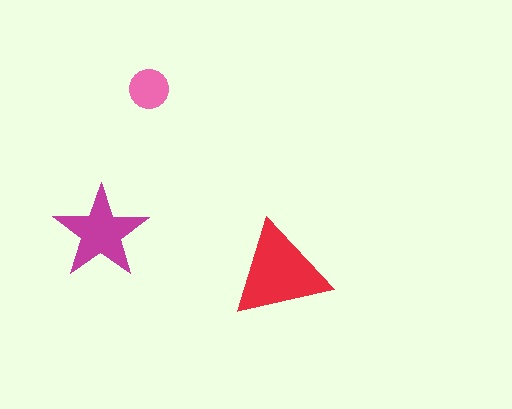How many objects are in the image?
There are 3 objects in the image.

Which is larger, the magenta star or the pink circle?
The magenta star.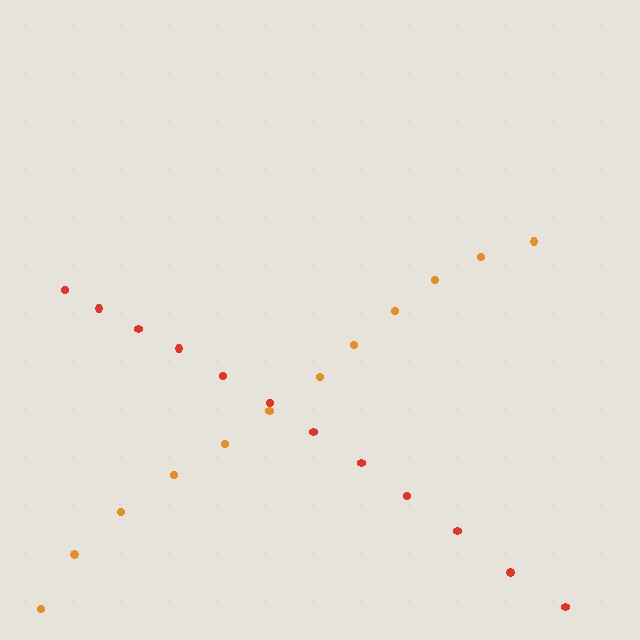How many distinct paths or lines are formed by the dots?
There are 2 distinct paths.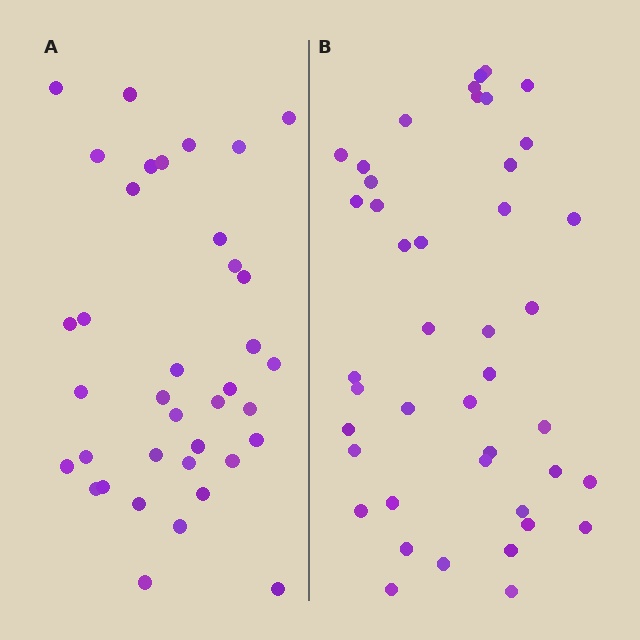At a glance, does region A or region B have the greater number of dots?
Region B (the right region) has more dots.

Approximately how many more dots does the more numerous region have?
Region B has about 6 more dots than region A.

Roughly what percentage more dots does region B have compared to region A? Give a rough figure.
About 15% more.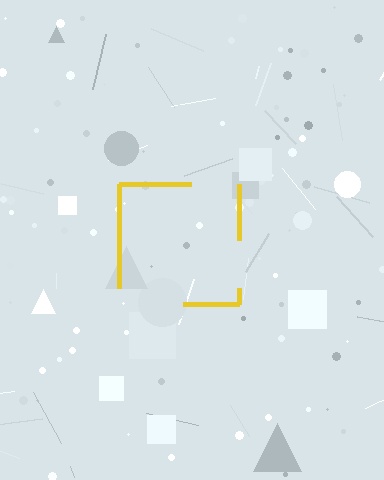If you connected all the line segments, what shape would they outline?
They would outline a square.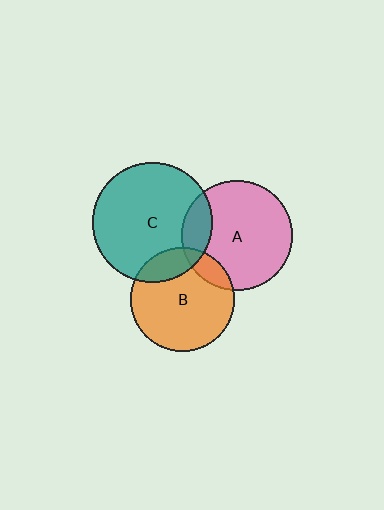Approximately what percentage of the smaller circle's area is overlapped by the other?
Approximately 15%.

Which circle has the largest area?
Circle C (teal).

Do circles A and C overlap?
Yes.